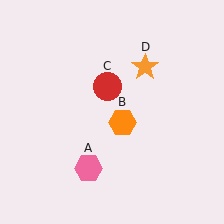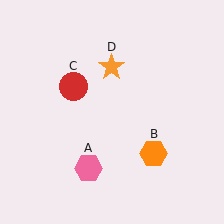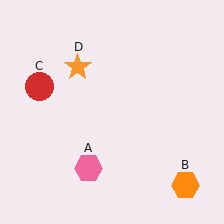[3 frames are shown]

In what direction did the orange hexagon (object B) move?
The orange hexagon (object B) moved down and to the right.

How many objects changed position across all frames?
3 objects changed position: orange hexagon (object B), red circle (object C), orange star (object D).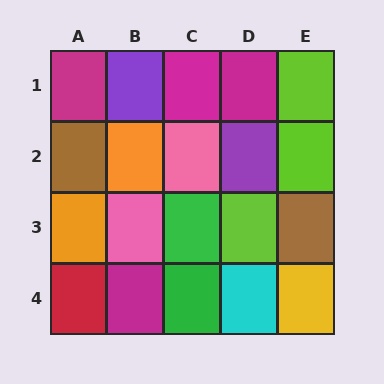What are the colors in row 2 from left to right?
Brown, orange, pink, purple, lime.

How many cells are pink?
2 cells are pink.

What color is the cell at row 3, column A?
Orange.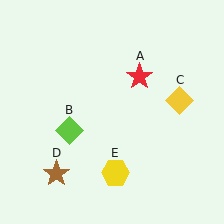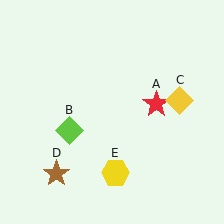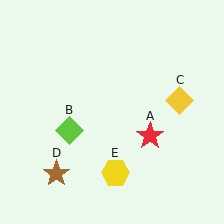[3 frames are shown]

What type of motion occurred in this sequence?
The red star (object A) rotated clockwise around the center of the scene.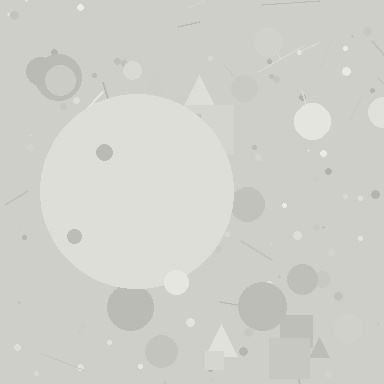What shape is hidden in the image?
A circle is hidden in the image.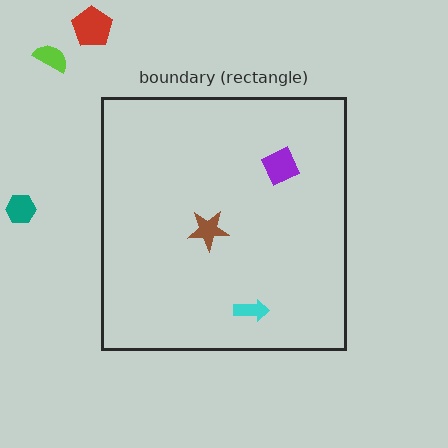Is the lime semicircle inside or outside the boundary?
Outside.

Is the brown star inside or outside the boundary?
Inside.